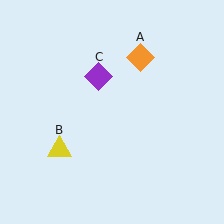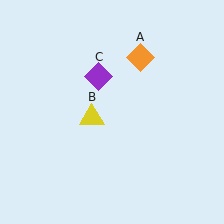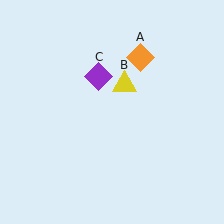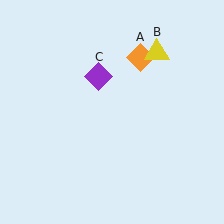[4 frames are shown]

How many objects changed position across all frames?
1 object changed position: yellow triangle (object B).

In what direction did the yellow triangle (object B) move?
The yellow triangle (object B) moved up and to the right.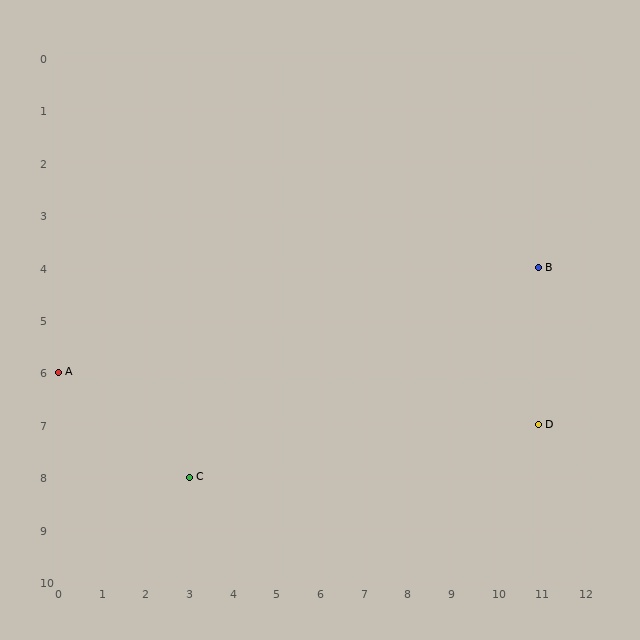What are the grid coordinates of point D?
Point D is at grid coordinates (11, 7).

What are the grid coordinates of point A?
Point A is at grid coordinates (0, 6).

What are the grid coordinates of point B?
Point B is at grid coordinates (11, 4).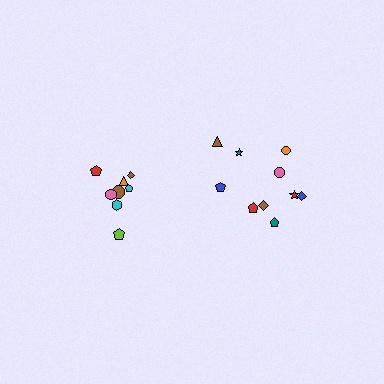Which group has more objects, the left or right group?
The right group.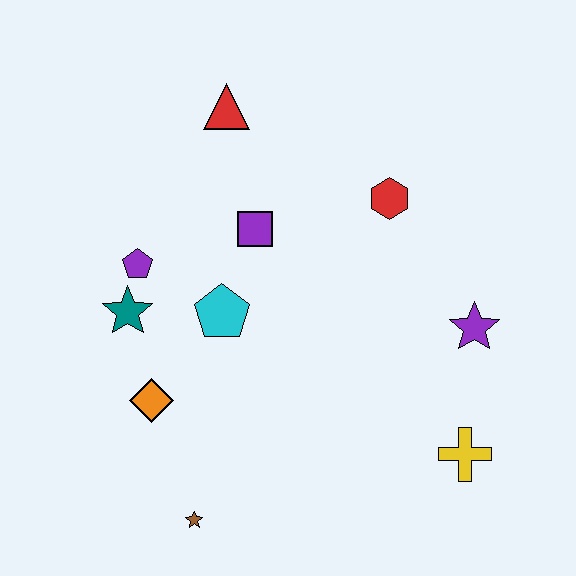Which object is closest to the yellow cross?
The purple star is closest to the yellow cross.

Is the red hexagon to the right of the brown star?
Yes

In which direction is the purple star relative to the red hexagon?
The purple star is below the red hexagon.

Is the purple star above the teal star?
No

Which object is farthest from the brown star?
The red triangle is farthest from the brown star.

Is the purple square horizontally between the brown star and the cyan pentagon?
No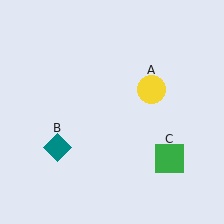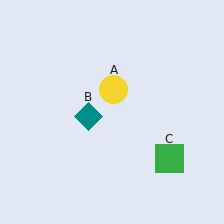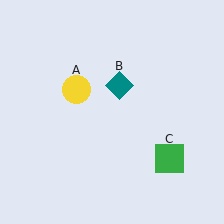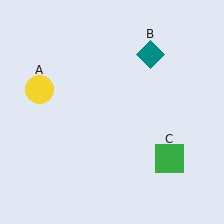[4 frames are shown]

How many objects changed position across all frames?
2 objects changed position: yellow circle (object A), teal diamond (object B).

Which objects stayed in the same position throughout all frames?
Green square (object C) remained stationary.